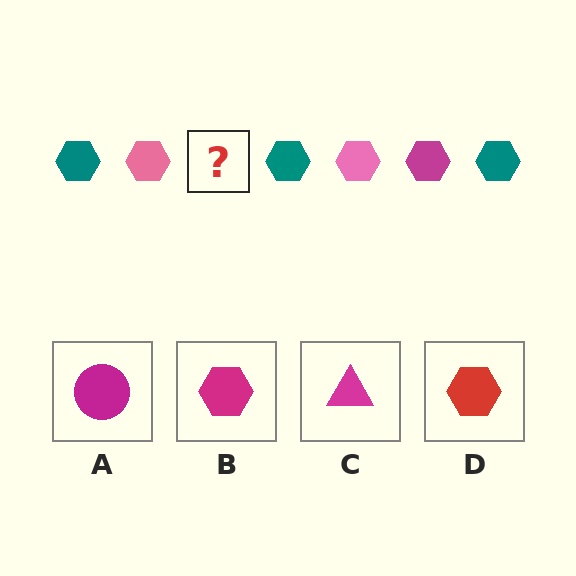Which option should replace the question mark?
Option B.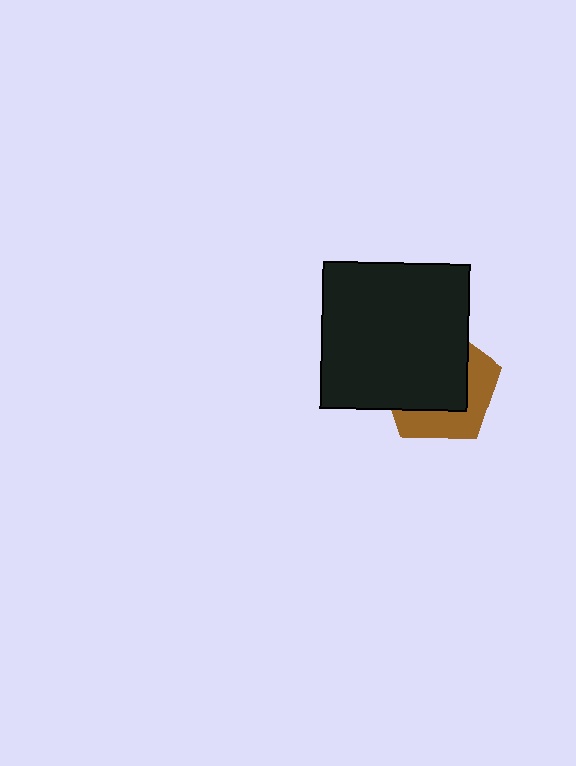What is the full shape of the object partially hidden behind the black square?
The partially hidden object is a brown pentagon.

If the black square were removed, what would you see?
You would see the complete brown pentagon.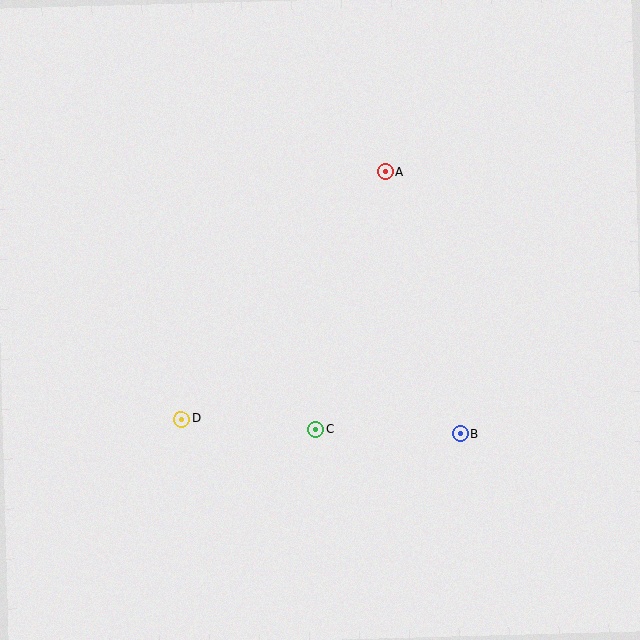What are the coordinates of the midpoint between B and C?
The midpoint between B and C is at (388, 432).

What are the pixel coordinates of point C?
Point C is at (316, 429).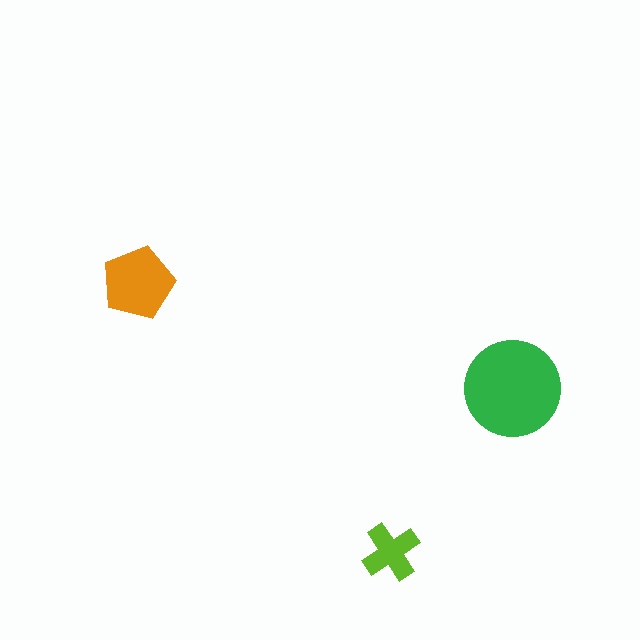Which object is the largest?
The green circle.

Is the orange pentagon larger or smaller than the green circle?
Smaller.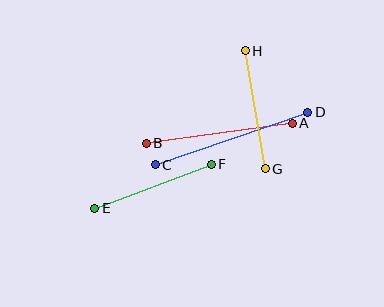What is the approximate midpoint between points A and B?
The midpoint is at approximately (219, 133) pixels.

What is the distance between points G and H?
The distance is approximately 119 pixels.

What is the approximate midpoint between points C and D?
The midpoint is at approximately (231, 138) pixels.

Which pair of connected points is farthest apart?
Points C and D are farthest apart.